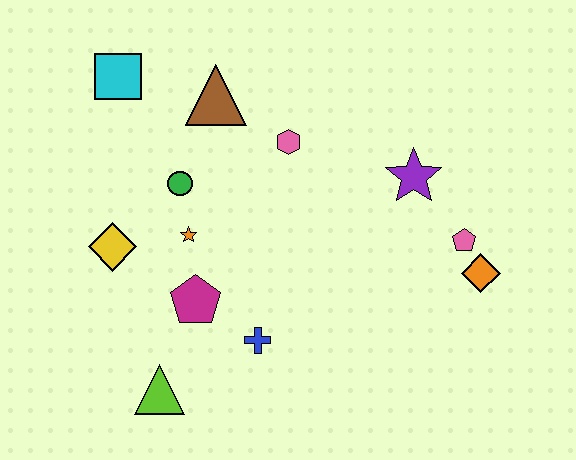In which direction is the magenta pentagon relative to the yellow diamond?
The magenta pentagon is to the right of the yellow diamond.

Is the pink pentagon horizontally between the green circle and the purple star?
No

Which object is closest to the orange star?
The green circle is closest to the orange star.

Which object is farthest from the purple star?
The lime triangle is farthest from the purple star.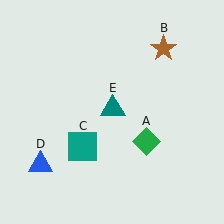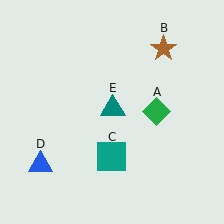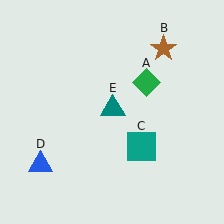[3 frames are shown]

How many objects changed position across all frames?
2 objects changed position: green diamond (object A), teal square (object C).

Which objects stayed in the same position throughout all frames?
Brown star (object B) and blue triangle (object D) and teal triangle (object E) remained stationary.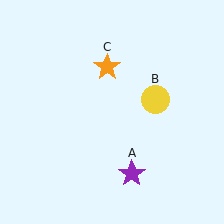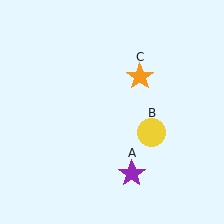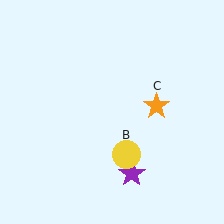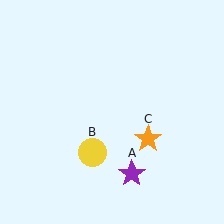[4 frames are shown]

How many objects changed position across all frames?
2 objects changed position: yellow circle (object B), orange star (object C).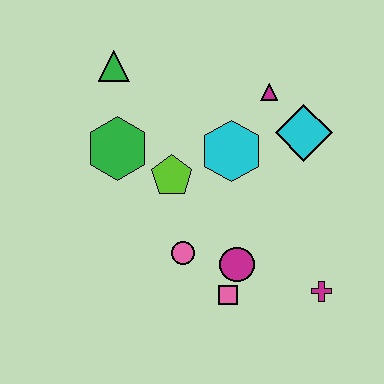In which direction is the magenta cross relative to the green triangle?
The magenta cross is below the green triangle.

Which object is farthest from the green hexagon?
The magenta cross is farthest from the green hexagon.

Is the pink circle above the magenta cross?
Yes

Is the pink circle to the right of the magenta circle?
No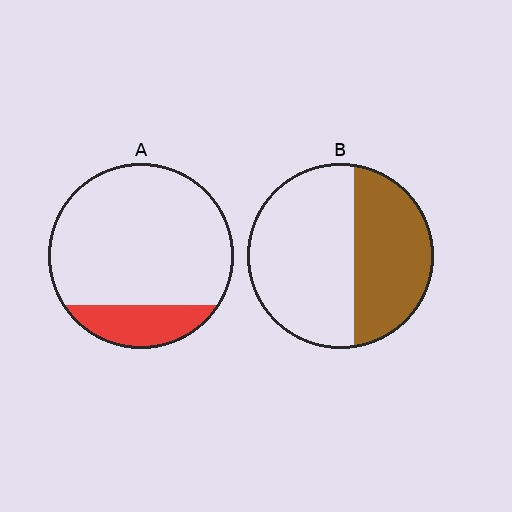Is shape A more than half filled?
No.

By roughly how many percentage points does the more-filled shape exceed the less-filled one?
By roughly 25 percentage points (B over A).